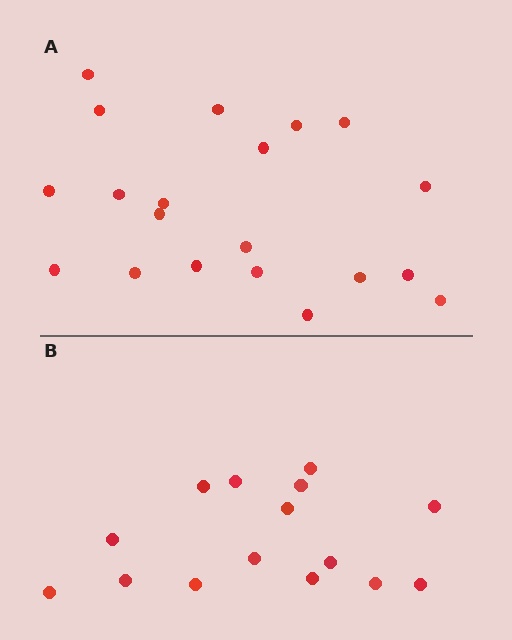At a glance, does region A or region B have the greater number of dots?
Region A (the top region) has more dots.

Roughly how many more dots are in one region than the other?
Region A has about 5 more dots than region B.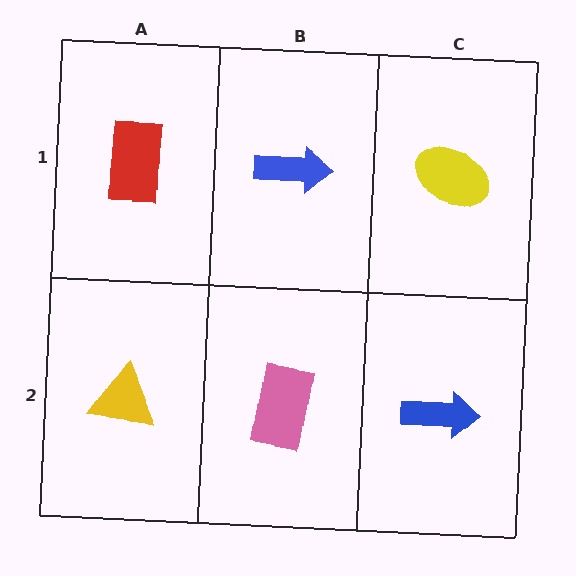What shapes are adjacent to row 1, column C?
A blue arrow (row 2, column C), a blue arrow (row 1, column B).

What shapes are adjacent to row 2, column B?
A blue arrow (row 1, column B), a yellow triangle (row 2, column A), a blue arrow (row 2, column C).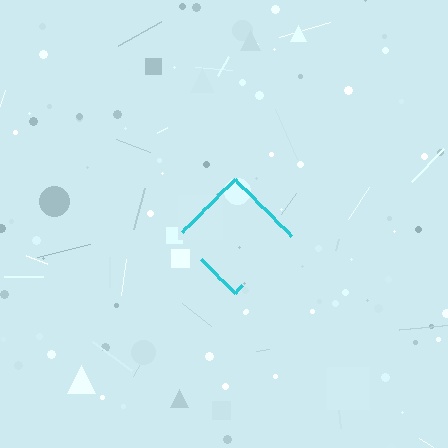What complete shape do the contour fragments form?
The contour fragments form a diamond.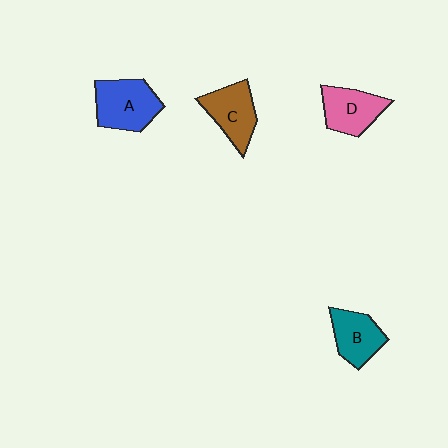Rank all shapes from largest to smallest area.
From largest to smallest: A (blue), C (brown), D (pink), B (teal).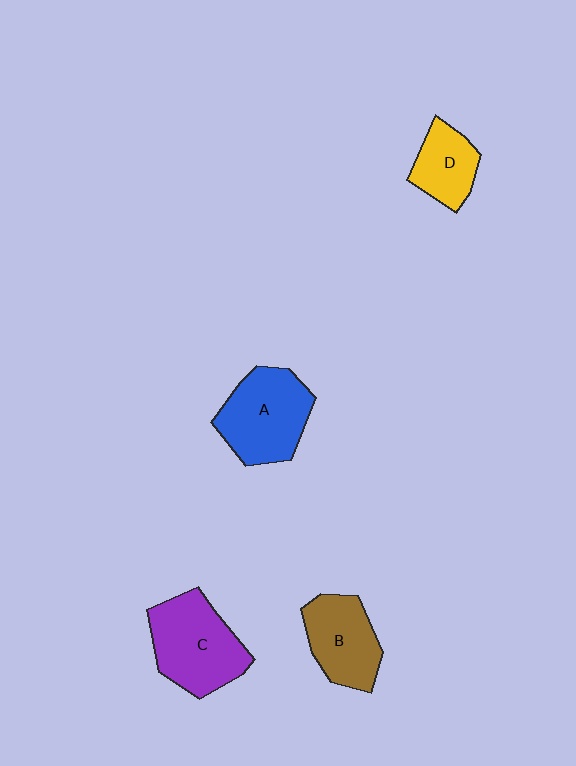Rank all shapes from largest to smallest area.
From largest to smallest: C (purple), A (blue), B (brown), D (yellow).